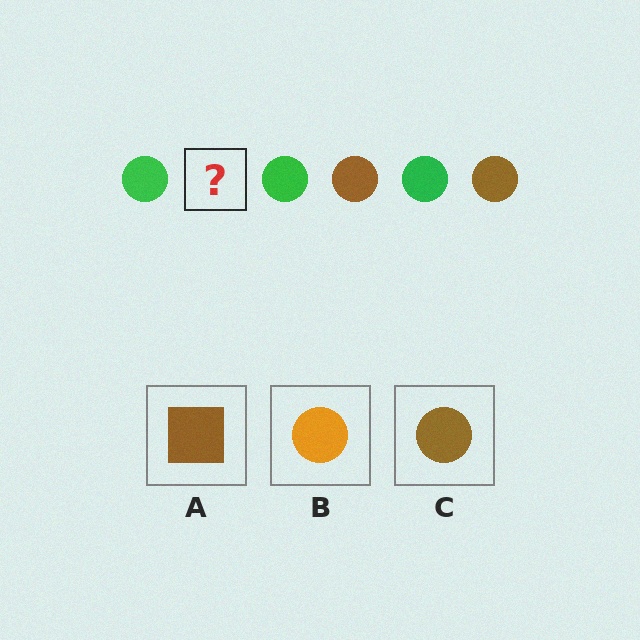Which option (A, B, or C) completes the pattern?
C.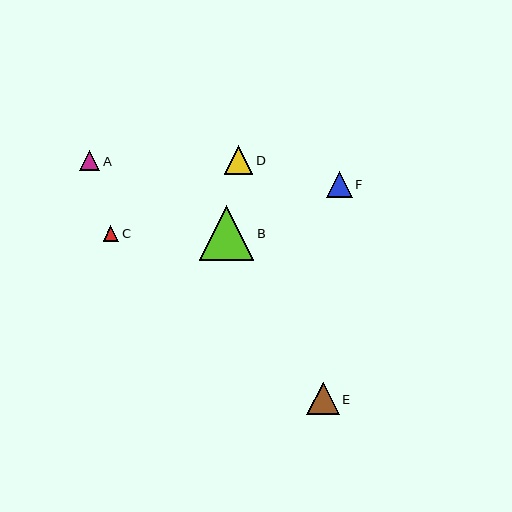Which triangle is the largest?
Triangle B is the largest with a size of approximately 54 pixels.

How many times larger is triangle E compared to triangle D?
Triangle E is approximately 1.1 times the size of triangle D.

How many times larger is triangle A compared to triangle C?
Triangle A is approximately 1.3 times the size of triangle C.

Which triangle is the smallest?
Triangle C is the smallest with a size of approximately 15 pixels.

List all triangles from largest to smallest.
From largest to smallest: B, E, D, F, A, C.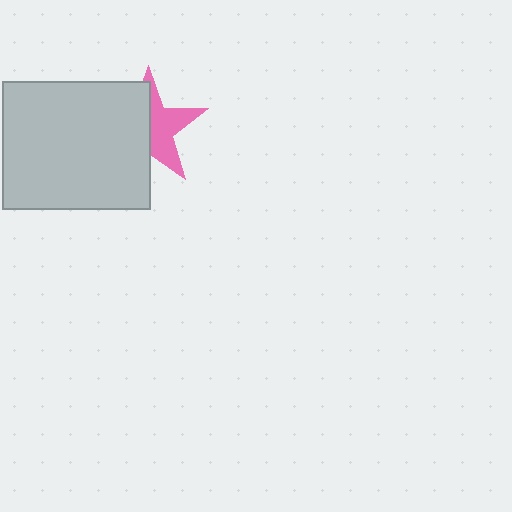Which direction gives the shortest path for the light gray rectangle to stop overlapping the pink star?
Moving left gives the shortest separation.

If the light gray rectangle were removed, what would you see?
You would see the complete pink star.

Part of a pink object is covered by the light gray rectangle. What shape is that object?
It is a star.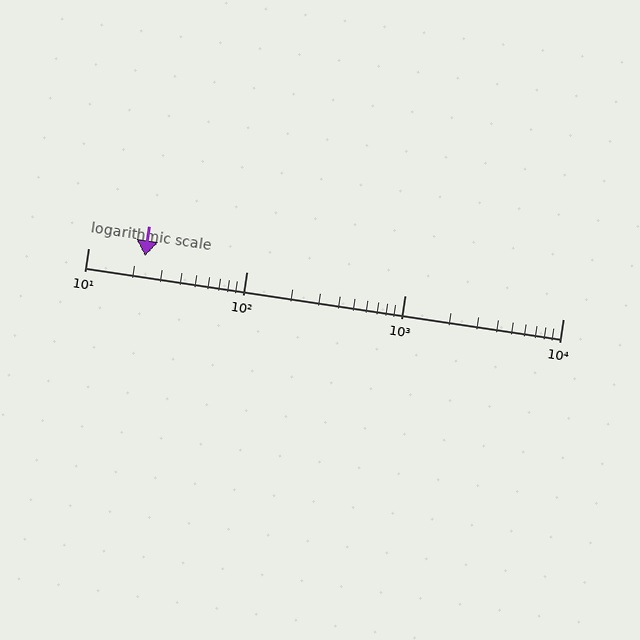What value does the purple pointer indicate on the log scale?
The pointer indicates approximately 23.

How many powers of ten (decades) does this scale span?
The scale spans 3 decades, from 10 to 10000.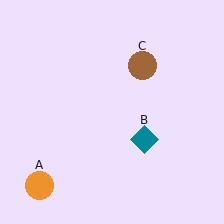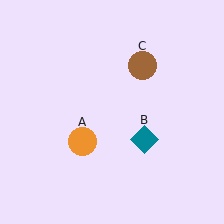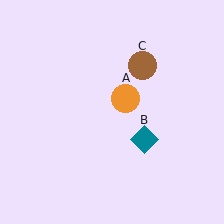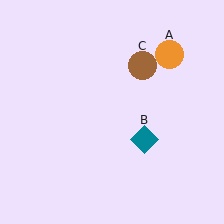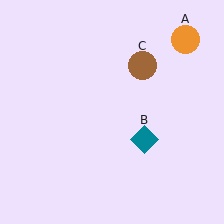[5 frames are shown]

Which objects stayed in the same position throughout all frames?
Teal diamond (object B) and brown circle (object C) remained stationary.